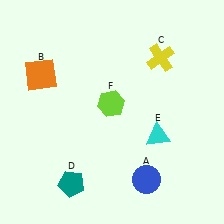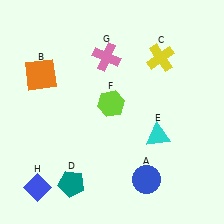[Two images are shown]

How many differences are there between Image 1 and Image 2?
There are 2 differences between the two images.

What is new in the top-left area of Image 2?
A pink cross (G) was added in the top-left area of Image 2.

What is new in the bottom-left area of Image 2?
A blue diamond (H) was added in the bottom-left area of Image 2.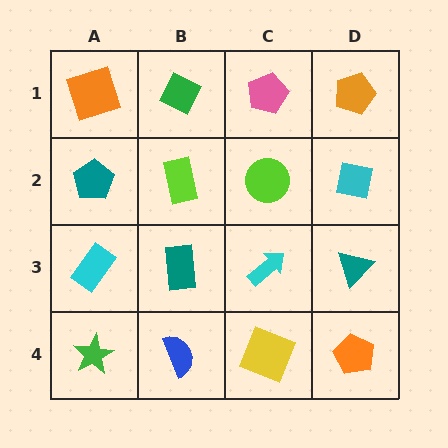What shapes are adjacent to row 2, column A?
An orange square (row 1, column A), a cyan rectangle (row 3, column A), a lime rectangle (row 2, column B).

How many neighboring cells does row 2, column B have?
4.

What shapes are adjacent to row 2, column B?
A green diamond (row 1, column B), a teal rectangle (row 3, column B), a teal pentagon (row 2, column A), a lime circle (row 2, column C).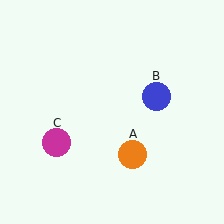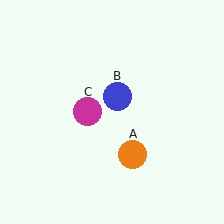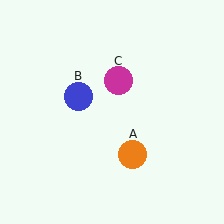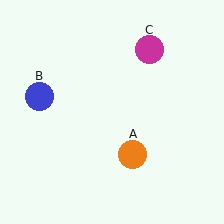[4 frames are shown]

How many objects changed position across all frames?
2 objects changed position: blue circle (object B), magenta circle (object C).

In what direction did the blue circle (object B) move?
The blue circle (object B) moved left.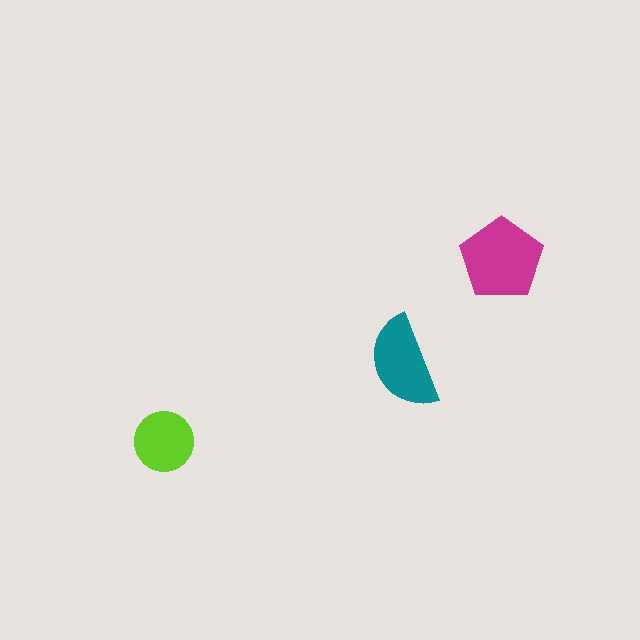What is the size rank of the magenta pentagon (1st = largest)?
1st.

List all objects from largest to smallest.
The magenta pentagon, the teal semicircle, the lime circle.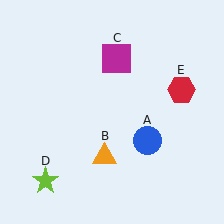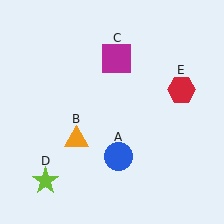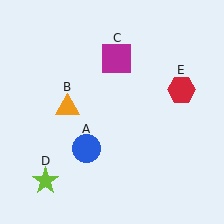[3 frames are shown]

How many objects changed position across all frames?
2 objects changed position: blue circle (object A), orange triangle (object B).